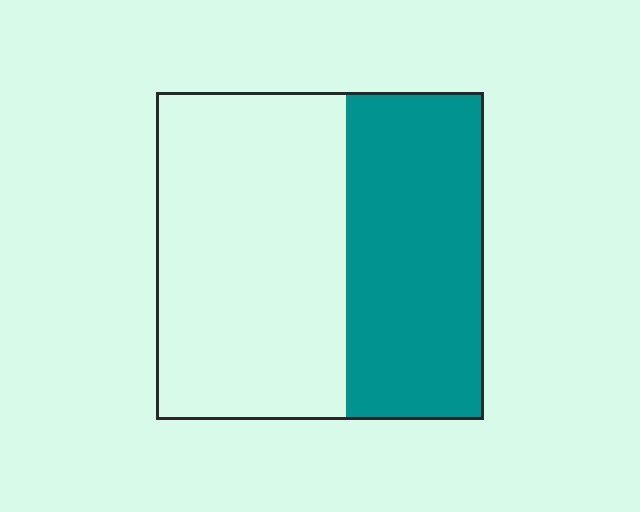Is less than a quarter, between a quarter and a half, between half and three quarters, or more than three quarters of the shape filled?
Between a quarter and a half.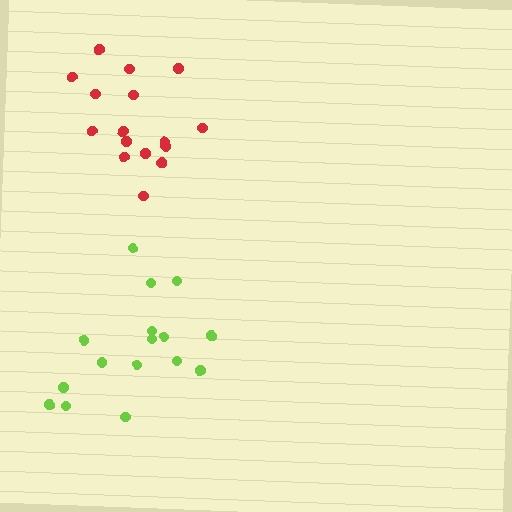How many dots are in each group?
Group 1: 16 dots, Group 2: 16 dots (32 total).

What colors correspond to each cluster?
The clusters are colored: lime, red.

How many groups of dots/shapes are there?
There are 2 groups.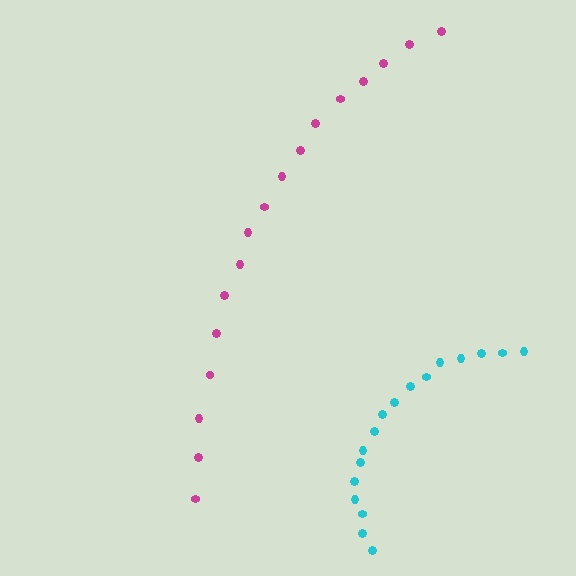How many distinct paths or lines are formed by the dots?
There are 2 distinct paths.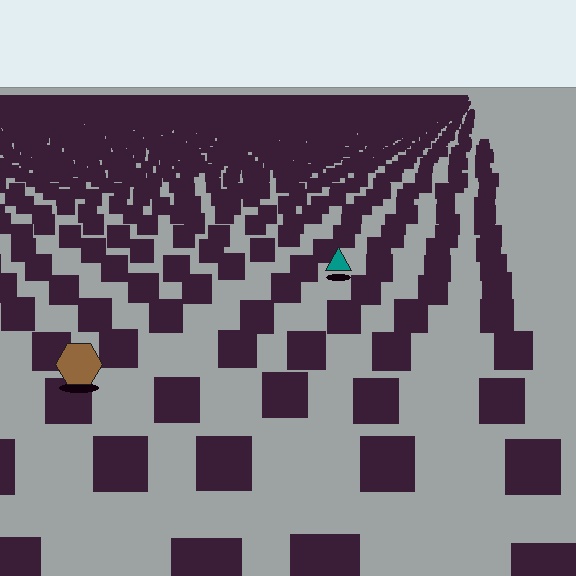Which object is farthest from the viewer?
The teal triangle is farthest from the viewer. It appears smaller and the ground texture around it is denser.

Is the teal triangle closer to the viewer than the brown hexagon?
No. The brown hexagon is closer — you can tell from the texture gradient: the ground texture is coarser near it.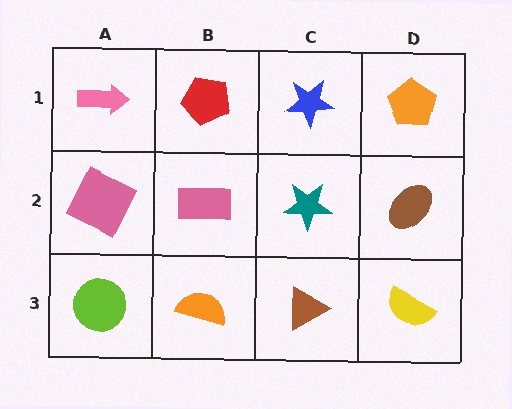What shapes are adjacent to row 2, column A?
A pink arrow (row 1, column A), a lime circle (row 3, column A), a pink rectangle (row 2, column B).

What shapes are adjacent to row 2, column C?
A blue star (row 1, column C), a brown triangle (row 3, column C), a pink rectangle (row 2, column B), a brown ellipse (row 2, column D).